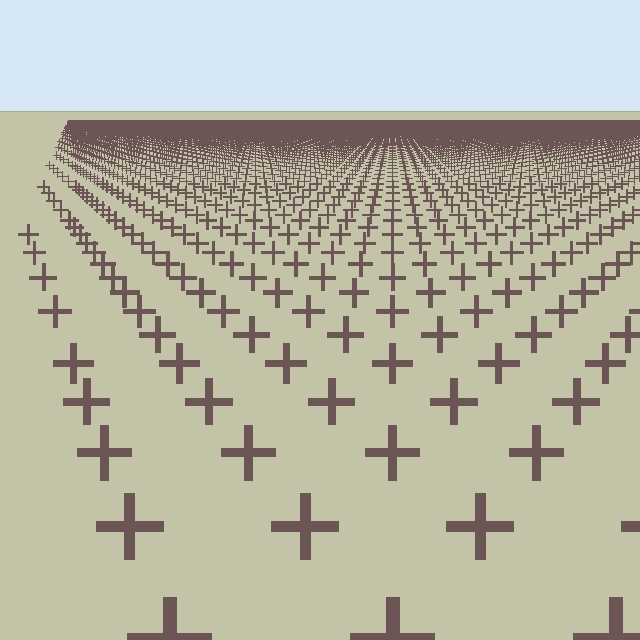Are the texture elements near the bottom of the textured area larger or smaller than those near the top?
Larger. Near the bottom, elements are closer to the viewer and appear at a bigger on-screen size.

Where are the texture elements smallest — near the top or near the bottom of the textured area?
Near the top.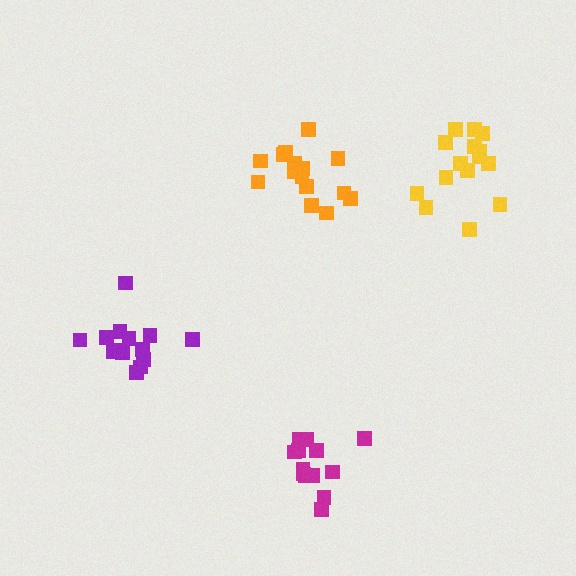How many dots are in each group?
Group 1: 14 dots, Group 2: 15 dots, Group 3: 14 dots, Group 4: 15 dots (58 total).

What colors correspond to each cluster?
The clusters are colored: purple, yellow, magenta, orange.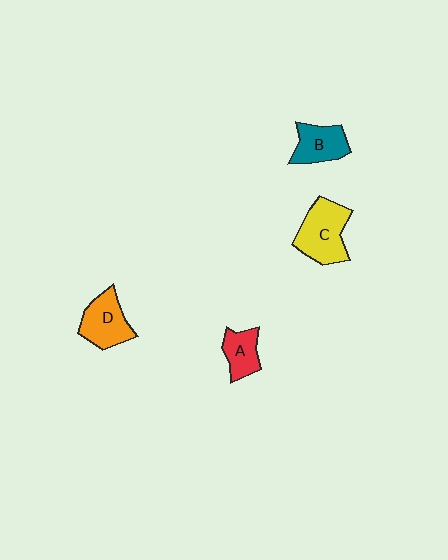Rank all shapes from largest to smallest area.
From largest to smallest: C (yellow), D (orange), B (teal), A (red).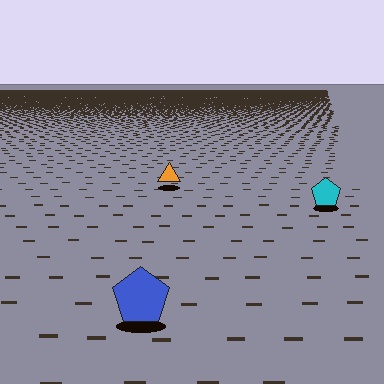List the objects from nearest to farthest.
From nearest to farthest: the blue pentagon, the cyan pentagon, the orange triangle.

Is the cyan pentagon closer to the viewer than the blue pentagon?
No. The blue pentagon is closer — you can tell from the texture gradient: the ground texture is coarser near it.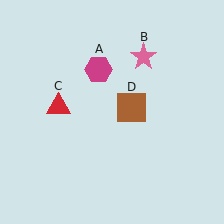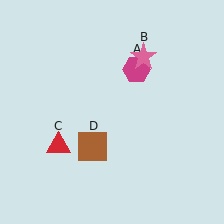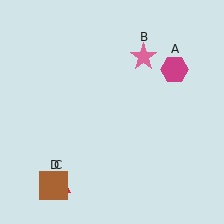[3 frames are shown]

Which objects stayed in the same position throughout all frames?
Pink star (object B) remained stationary.